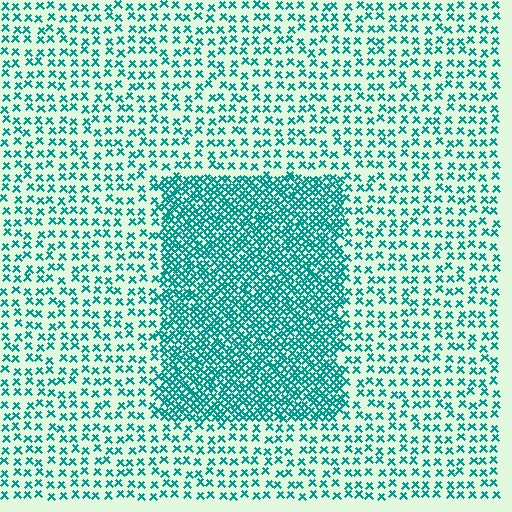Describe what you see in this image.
The image contains small teal elements arranged at two different densities. A rectangle-shaped region is visible where the elements are more densely packed than the surrounding area.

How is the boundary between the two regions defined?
The boundary is defined by a change in element density (approximately 2.6x ratio). All elements are the same color, size, and shape.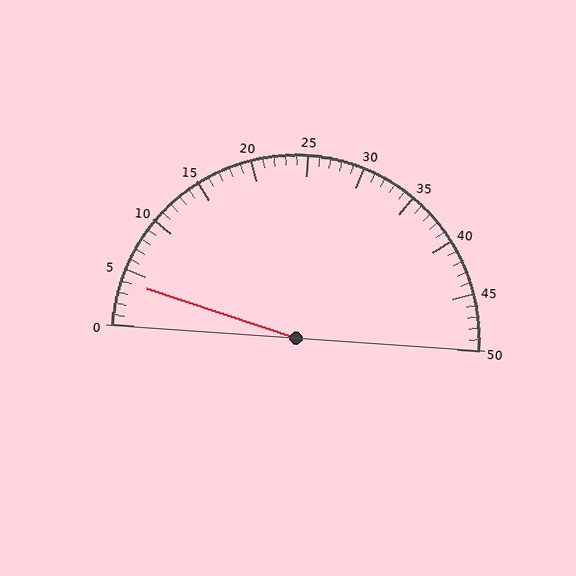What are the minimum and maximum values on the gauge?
The gauge ranges from 0 to 50.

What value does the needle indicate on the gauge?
The needle indicates approximately 4.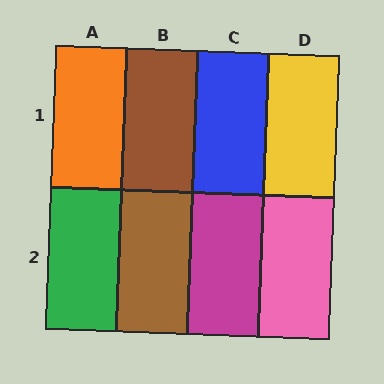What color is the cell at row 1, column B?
Brown.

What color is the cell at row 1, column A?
Orange.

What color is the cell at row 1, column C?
Blue.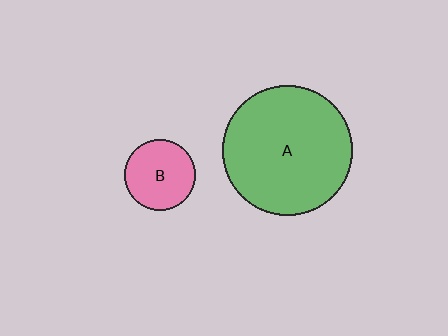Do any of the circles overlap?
No, none of the circles overlap.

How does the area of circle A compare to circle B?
Approximately 3.3 times.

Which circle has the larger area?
Circle A (green).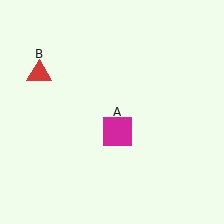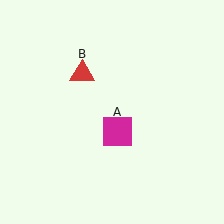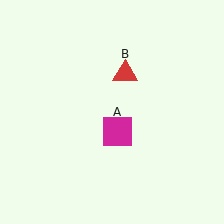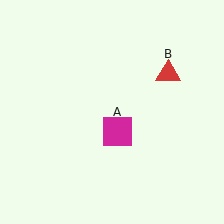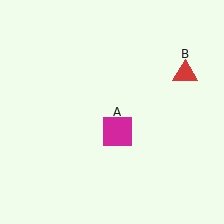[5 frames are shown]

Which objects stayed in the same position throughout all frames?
Magenta square (object A) remained stationary.